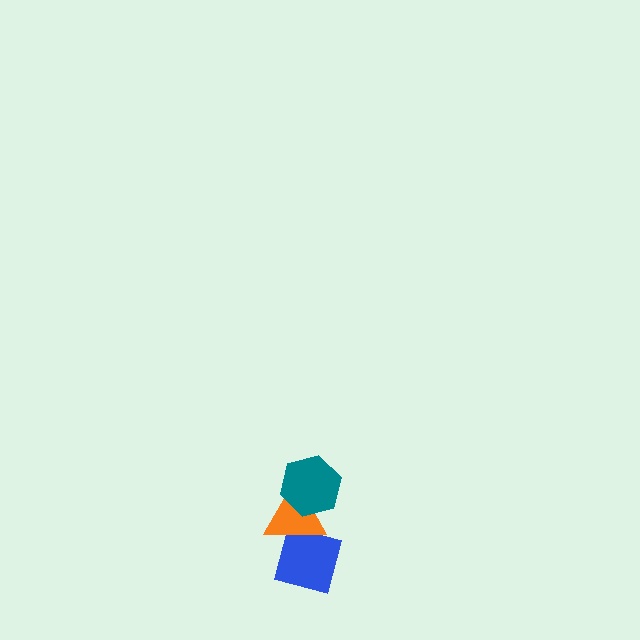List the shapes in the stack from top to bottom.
From top to bottom: the teal hexagon, the orange triangle, the blue diamond.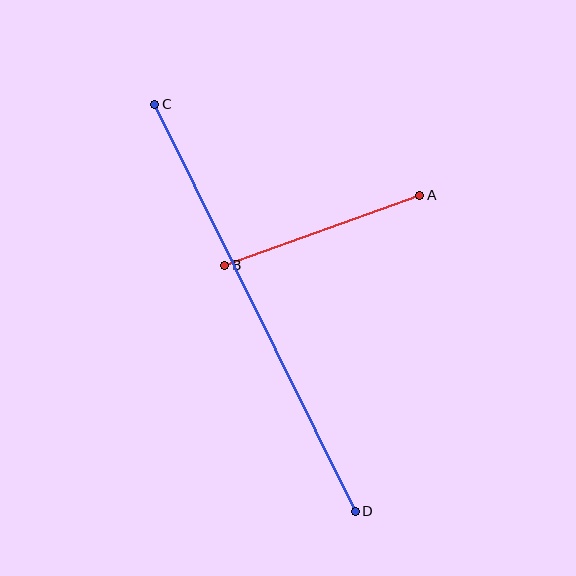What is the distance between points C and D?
The distance is approximately 454 pixels.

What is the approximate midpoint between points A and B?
The midpoint is at approximately (322, 230) pixels.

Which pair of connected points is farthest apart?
Points C and D are farthest apart.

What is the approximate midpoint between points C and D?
The midpoint is at approximately (255, 308) pixels.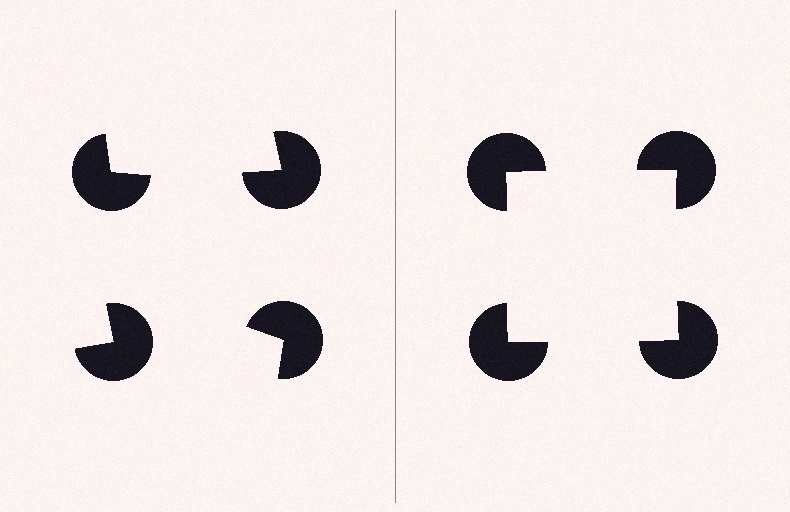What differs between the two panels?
The pac-man discs are positioned identically on both sides; only the wedge orientations differ. On the right they align to a square; on the left they are misaligned.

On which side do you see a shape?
An illusory square appears on the right side. On the left side the wedge cuts are rotated, so no coherent shape forms.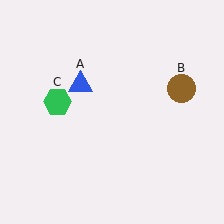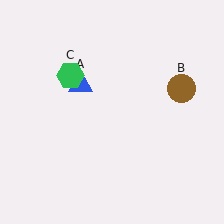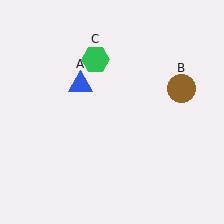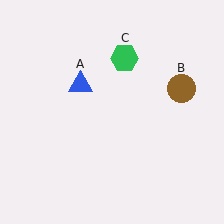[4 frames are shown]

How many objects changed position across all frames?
1 object changed position: green hexagon (object C).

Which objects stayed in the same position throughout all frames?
Blue triangle (object A) and brown circle (object B) remained stationary.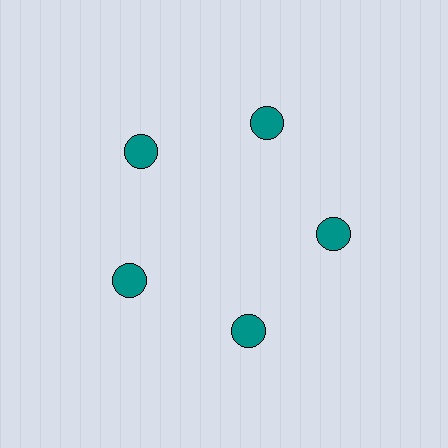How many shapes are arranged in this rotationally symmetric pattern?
There are 5 shapes, arranged in 5 groups of 1.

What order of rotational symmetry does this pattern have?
This pattern has 5-fold rotational symmetry.